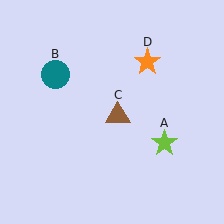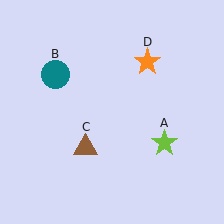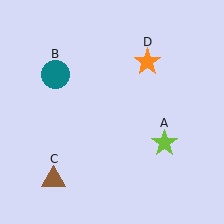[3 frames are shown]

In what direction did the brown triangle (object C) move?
The brown triangle (object C) moved down and to the left.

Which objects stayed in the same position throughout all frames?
Lime star (object A) and teal circle (object B) and orange star (object D) remained stationary.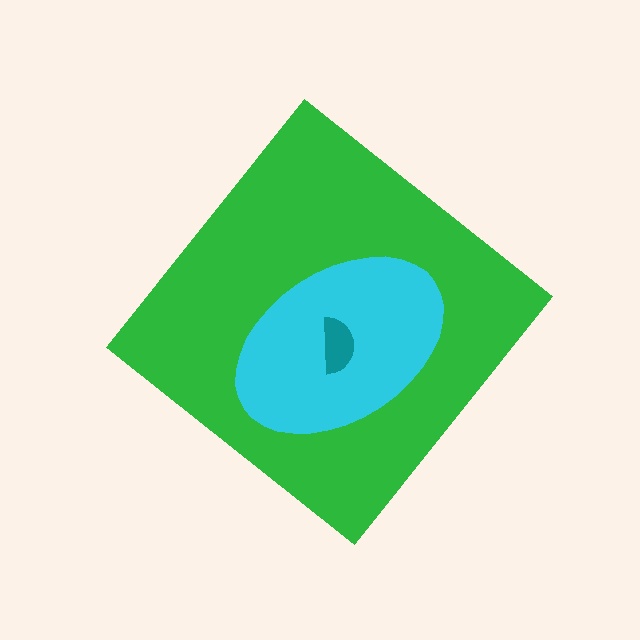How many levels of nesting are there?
3.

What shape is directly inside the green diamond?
The cyan ellipse.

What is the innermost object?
The teal semicircle.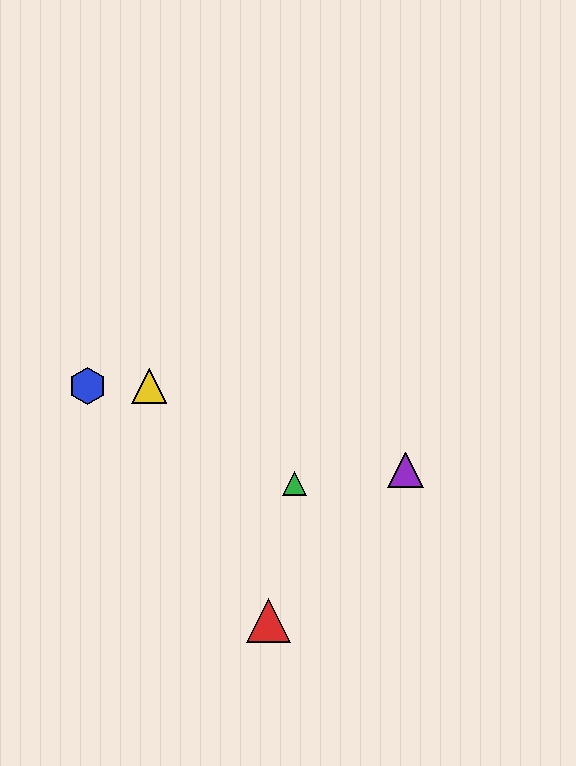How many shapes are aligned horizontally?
2 shapes (the blue hexagon, the yellow triangle) are aligned horizontally.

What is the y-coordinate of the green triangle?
The green triangle is at y≈484.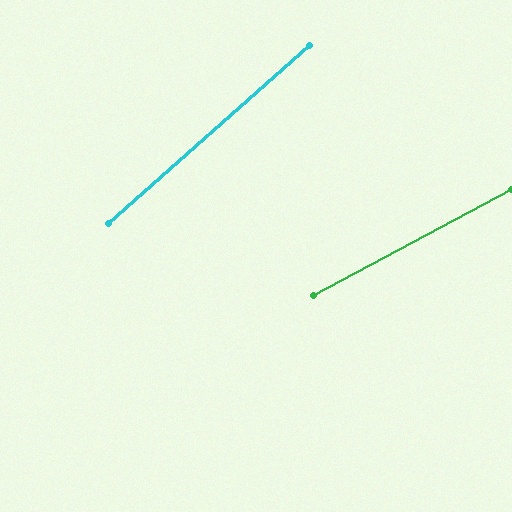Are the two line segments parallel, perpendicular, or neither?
Neither parallel nor perpendicular — they differ by about 13°.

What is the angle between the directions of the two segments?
Approximately 13 degrees.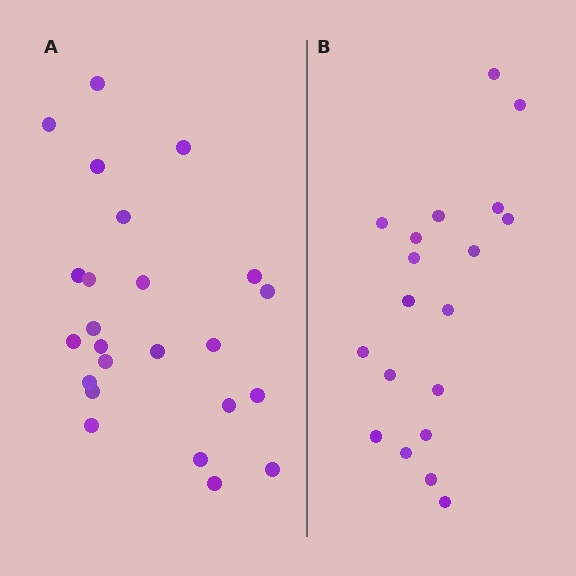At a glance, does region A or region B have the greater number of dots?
Region A (the left region) has more dots.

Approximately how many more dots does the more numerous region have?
Region A has about 5 more dots than region B.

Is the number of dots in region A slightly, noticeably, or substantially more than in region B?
Region A has noticeably more, but not dramatically so. The ratio is roughly 1.3 to 1.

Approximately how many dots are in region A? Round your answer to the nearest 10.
About 20 dots. (The exact count is 24, which rounds to 20.)